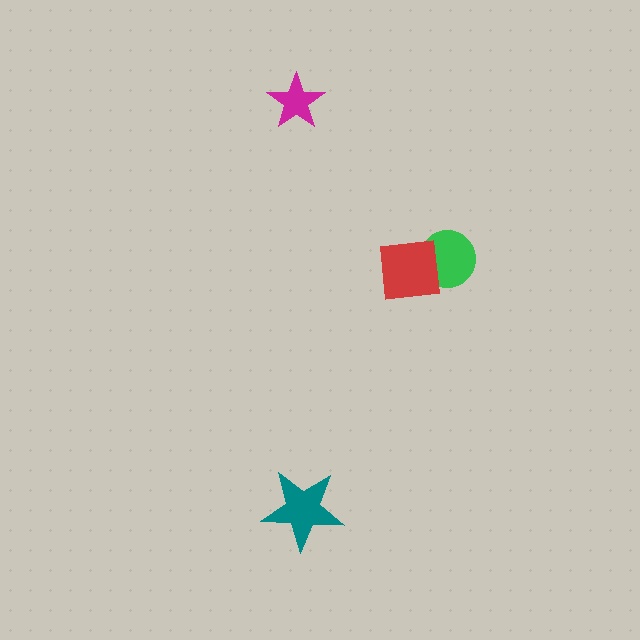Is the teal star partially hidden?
No, no other shape covers it.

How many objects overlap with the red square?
1 object overlaps with the red square.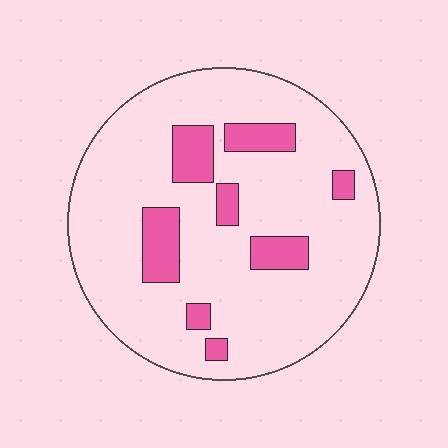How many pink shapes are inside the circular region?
8.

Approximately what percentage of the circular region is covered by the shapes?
Approximately 15%.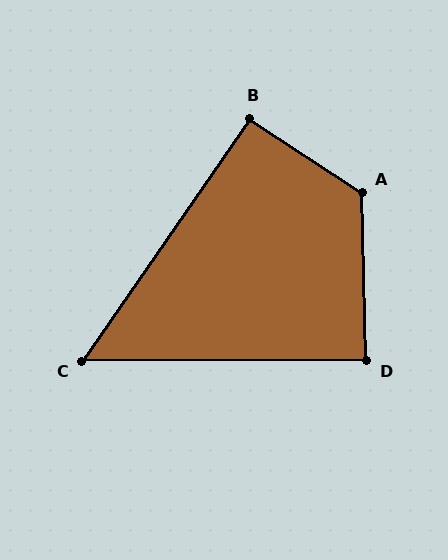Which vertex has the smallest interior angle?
C, at approximately 55 degrees.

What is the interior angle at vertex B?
Approximately 91 degrees (approximately right).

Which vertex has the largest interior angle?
A, at approximately 125 degrees.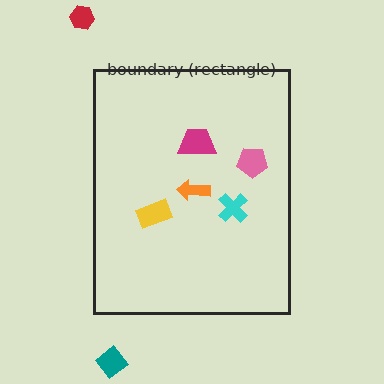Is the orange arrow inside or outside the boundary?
Inside.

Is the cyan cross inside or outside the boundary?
Inside.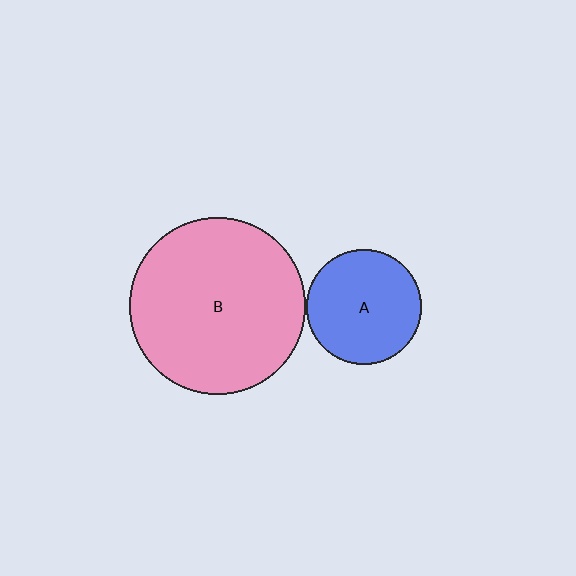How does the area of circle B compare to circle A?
Approximately 2.3 times.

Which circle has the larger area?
Circle B (pink).